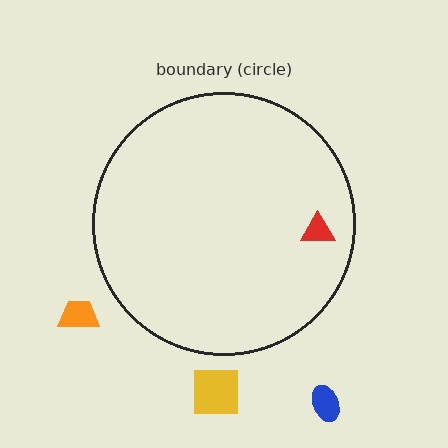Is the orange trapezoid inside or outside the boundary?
Outside.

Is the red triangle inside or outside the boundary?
Inside.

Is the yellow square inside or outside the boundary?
Outside.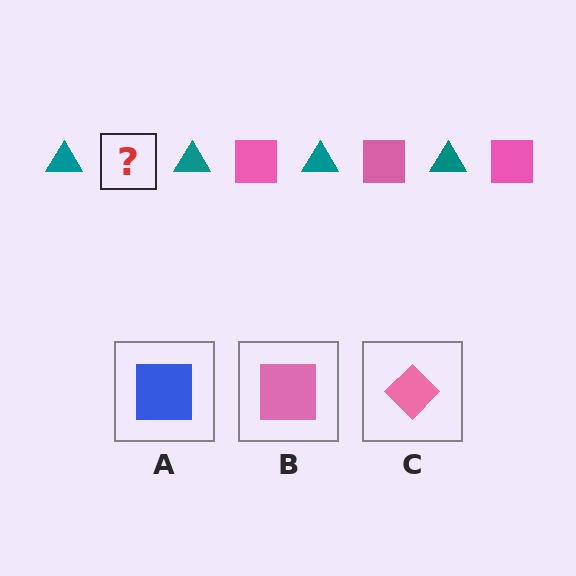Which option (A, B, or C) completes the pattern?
B.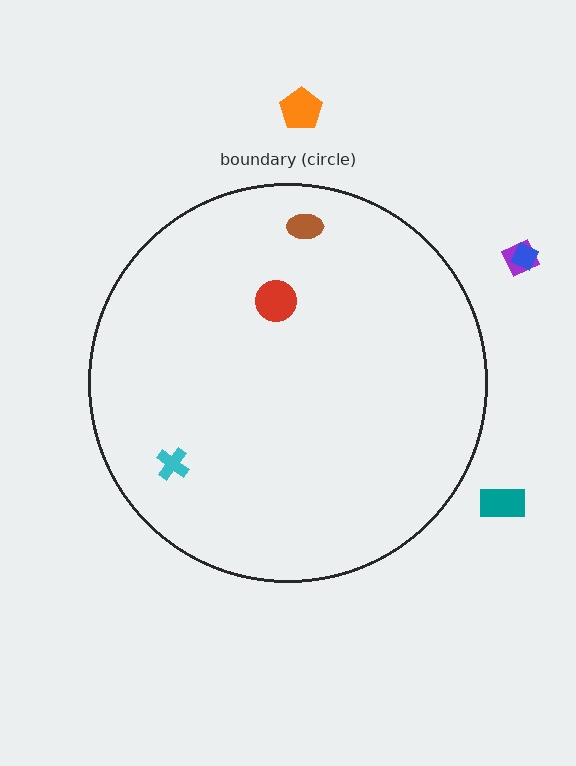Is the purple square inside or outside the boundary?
Outside.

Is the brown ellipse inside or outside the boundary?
Inside.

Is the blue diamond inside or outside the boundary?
Outside.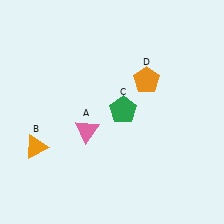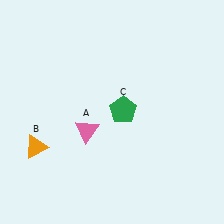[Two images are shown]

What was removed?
The orange pentagon (D) was removed in Image 2.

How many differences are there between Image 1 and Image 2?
There is 1 difference between the two images.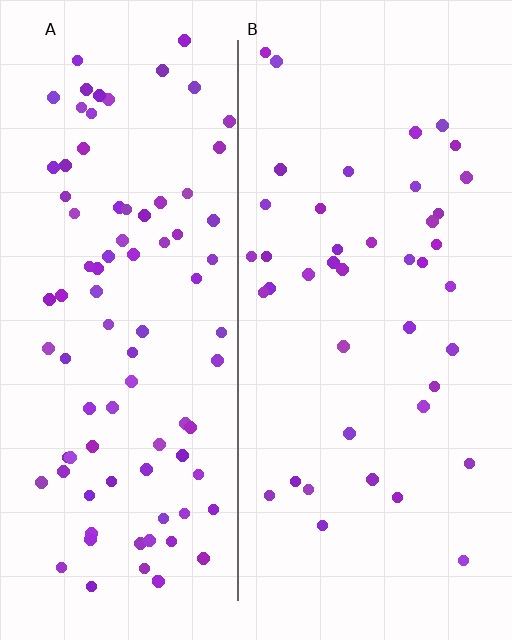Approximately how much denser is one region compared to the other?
Approximately 2.1× — region A over region B.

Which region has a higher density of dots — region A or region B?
A (the left).